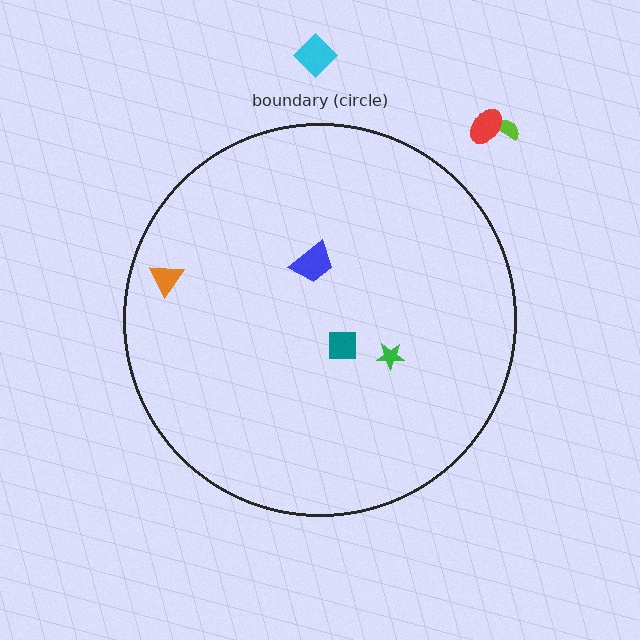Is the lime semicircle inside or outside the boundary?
Outside.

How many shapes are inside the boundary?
4 inside, 3 outside.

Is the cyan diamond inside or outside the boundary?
Outside.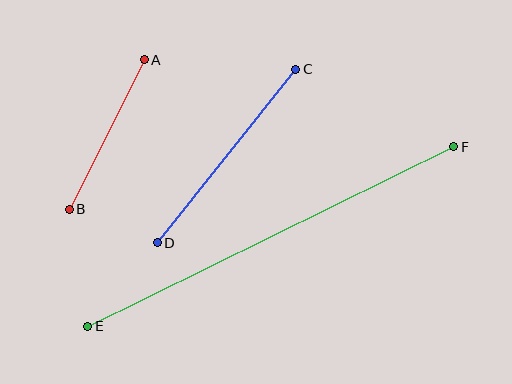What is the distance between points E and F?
The distance is approximately 408 pixels.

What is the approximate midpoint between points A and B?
The midpoint is at approximately (107, 134) pixels.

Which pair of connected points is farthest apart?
Points E and F are farthest apart.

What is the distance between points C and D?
The distance is approximately 222 pixels.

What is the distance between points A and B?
The distance is approximately 167 pixels.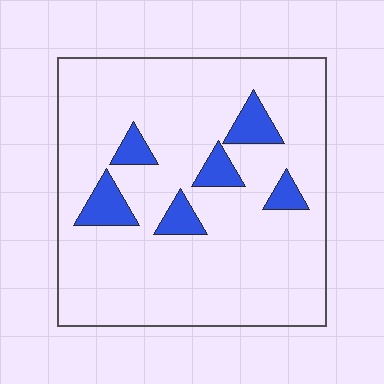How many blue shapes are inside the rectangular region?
6.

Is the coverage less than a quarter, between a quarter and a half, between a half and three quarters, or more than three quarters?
Less than a quarter.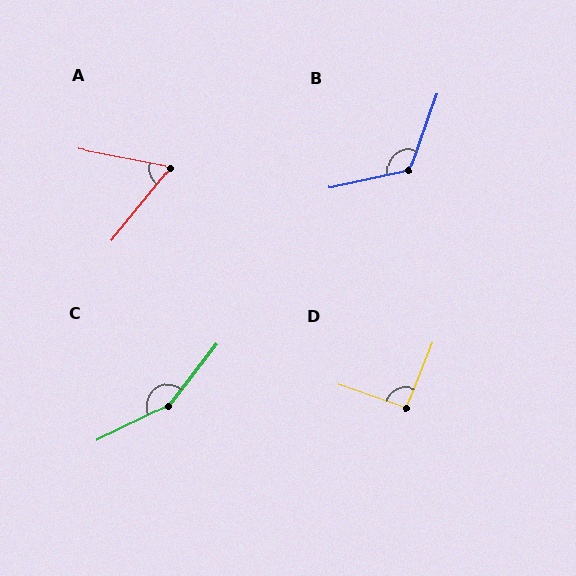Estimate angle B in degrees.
Approximately 122 degrees.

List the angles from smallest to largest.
A (62°), D (92°), B (122°), C (154°).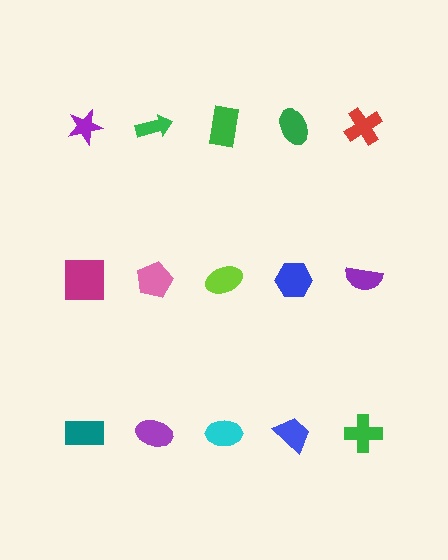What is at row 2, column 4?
A blue hexagon.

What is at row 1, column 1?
A purple star.